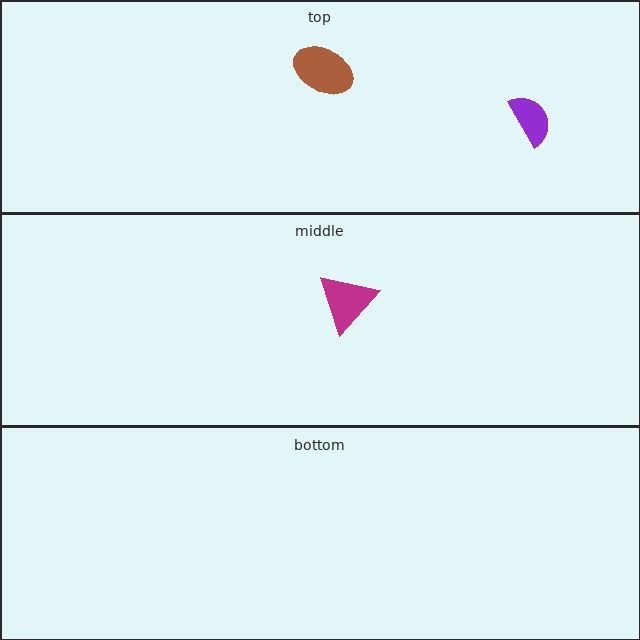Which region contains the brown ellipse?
The top region.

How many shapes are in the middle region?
1.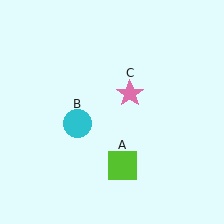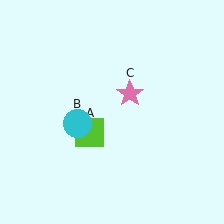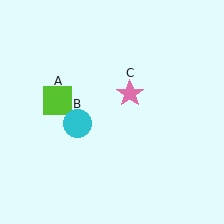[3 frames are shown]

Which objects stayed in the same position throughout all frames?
Cyan circle (object B) and pink star (object C) remained stationary.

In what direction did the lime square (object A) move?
The lime square (object A) moved up and to the left.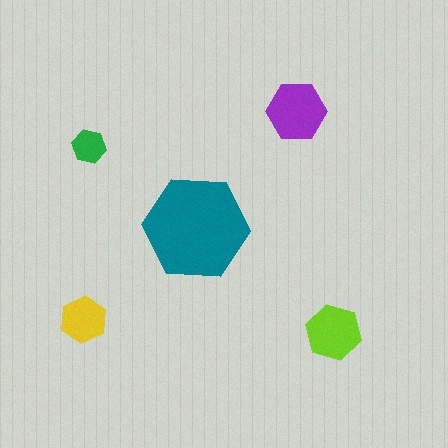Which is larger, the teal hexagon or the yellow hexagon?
The teal one.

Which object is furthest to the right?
The lime hexagon is rightmost.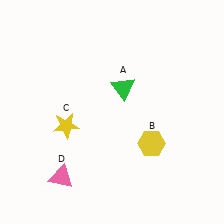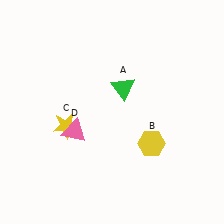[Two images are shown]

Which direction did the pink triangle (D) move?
The pink triangle (D) moved up.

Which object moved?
The pink triangle (D) moved up.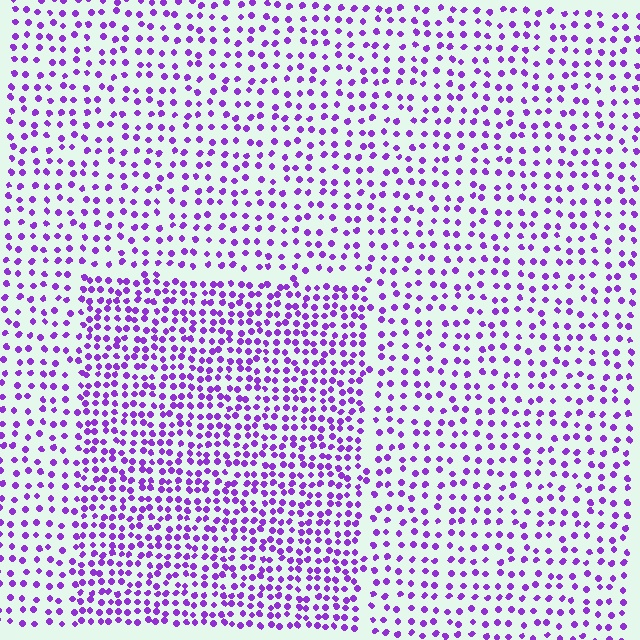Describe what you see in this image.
The image contains small purple elements arranged at two different densities. A rectangle-shaped region is visible where the elements are more densely packed than the surrounding area.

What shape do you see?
I see a rectangle.